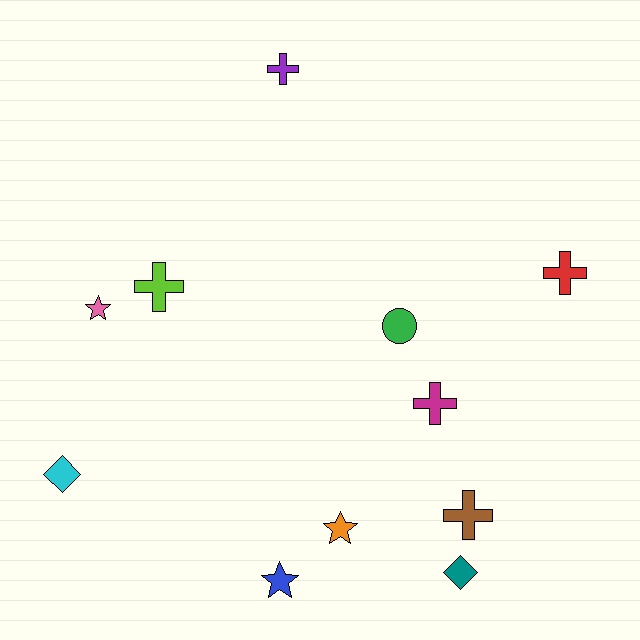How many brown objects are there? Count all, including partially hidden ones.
There is 1 brown object.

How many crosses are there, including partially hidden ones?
There are 5 crosses.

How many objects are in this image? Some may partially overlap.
There are 11 objects.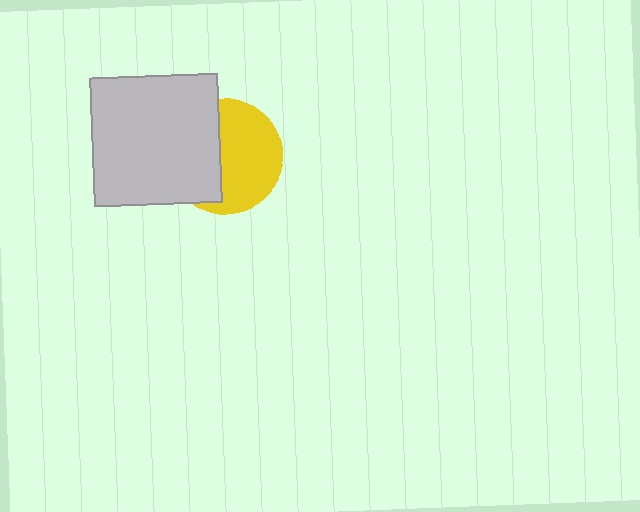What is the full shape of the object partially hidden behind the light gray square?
The partially hidden object is a yellow circle.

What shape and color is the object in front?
The object in front is a light gray square.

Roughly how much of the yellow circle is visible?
About half of it is visible (roughly 56%).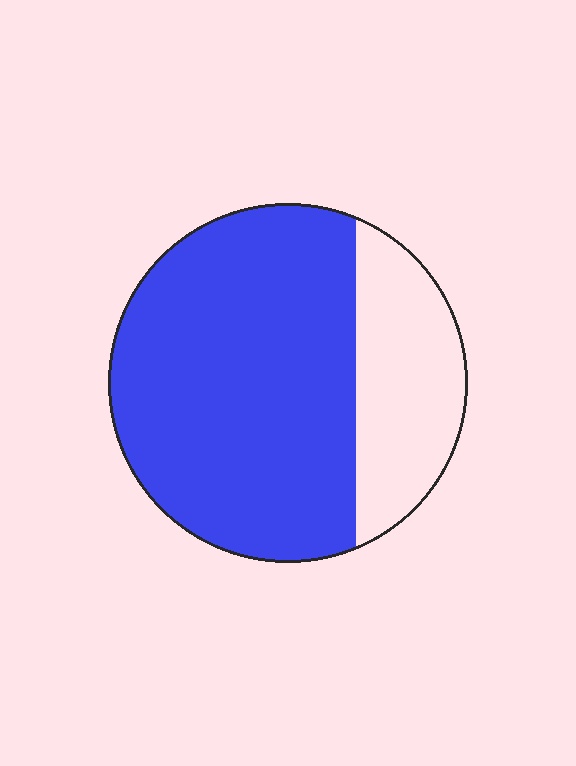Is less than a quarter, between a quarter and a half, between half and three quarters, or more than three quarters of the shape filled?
Between half and three quarters.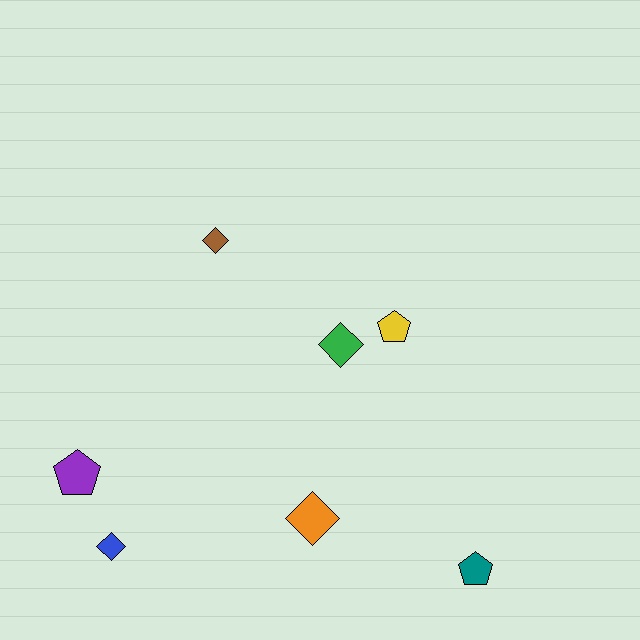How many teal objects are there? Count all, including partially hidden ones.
There is 1 teal object.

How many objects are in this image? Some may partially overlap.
There are 7 objects.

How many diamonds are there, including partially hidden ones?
There are 4 diamonds.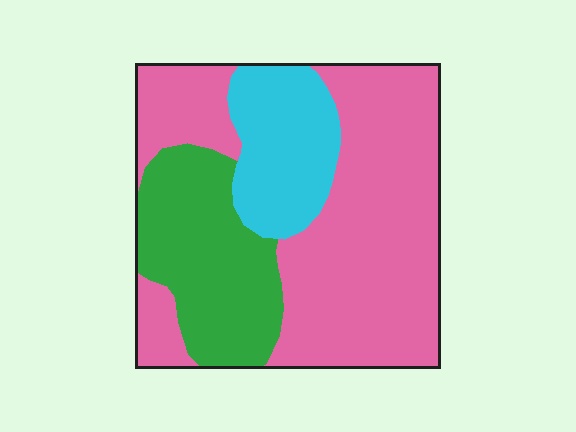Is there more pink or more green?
Pink.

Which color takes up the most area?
Pink, at roughly 60%.